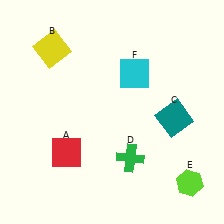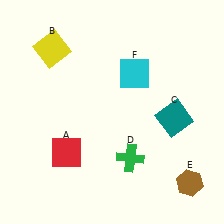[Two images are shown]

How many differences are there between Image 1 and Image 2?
There is 1 difference between the two images.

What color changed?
The hexagon (E) changed from lime in Image 1 to brown in Image 2.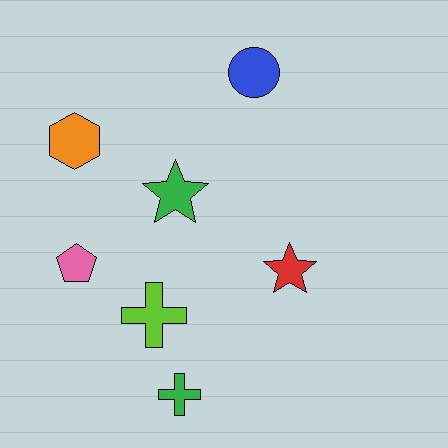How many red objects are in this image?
There is 1 red object.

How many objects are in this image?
There are 7 objects.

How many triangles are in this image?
There are no triangles.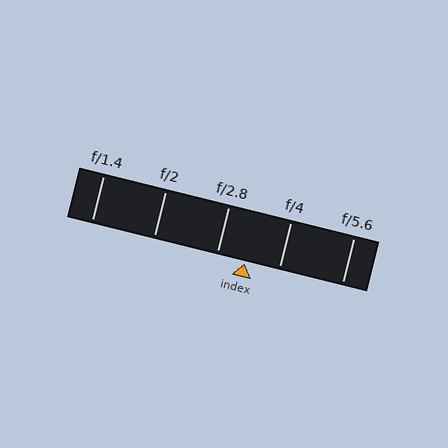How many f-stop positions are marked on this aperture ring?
There are 5 f-stop positions marked.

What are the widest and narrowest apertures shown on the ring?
The widest aperture shown is f/1.4 and the narrowest is f/5.6.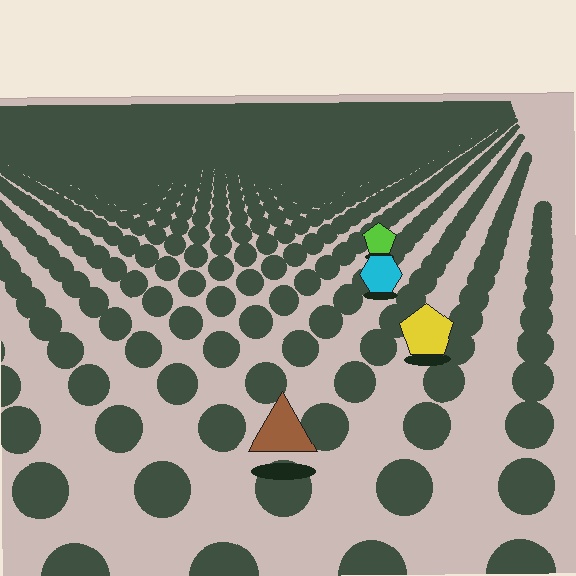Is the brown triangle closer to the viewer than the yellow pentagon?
Yes. The brown triangle is closer — you can tell from the texture gradient: the ground texture is coarser near it.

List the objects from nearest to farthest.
From nearest to farthest: the brown triangle, the yellow pentagon, the cyan hexagon, the lime pentagon.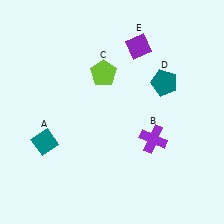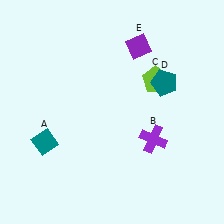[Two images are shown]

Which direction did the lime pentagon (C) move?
The lime pentagon (C) moved right.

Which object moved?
The lime pentagon (C) moved right.